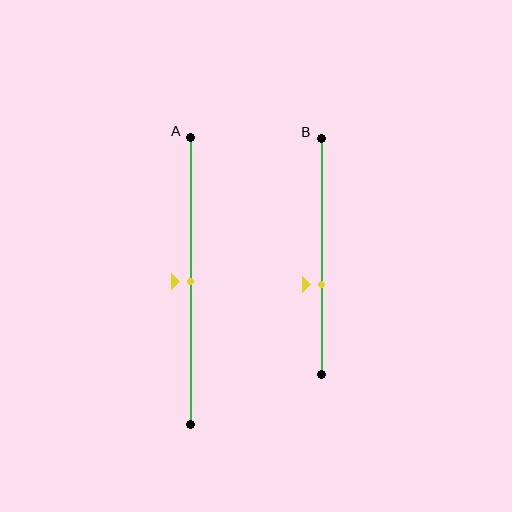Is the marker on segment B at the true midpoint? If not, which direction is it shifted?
No, the marker on segment B is shifted downward by about 12% of the segment length.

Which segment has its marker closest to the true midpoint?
Segment A has its marker closest to the true midpoint.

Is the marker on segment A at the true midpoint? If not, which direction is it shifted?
Yes, the marker on segment A is at the true midpoint.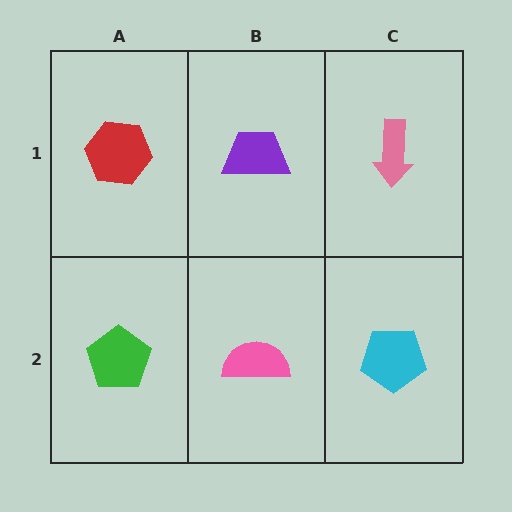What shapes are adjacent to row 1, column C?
A cyan pentagon (row 2, column C), a purple trapezoid (row 1, column B).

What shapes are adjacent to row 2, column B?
A purple trapezoid (row 1, column B), a green pentagon (row 2, column A), a cyan pentagon (row 2, column C).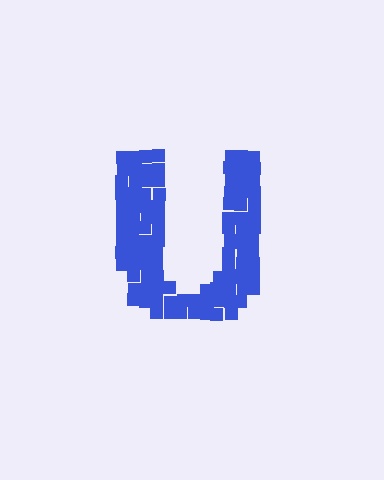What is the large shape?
The large shape is the letter U.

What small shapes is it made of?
It is made of small squares.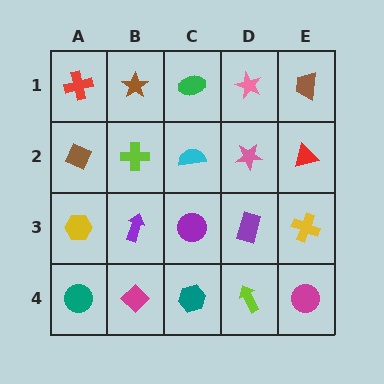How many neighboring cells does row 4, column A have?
2.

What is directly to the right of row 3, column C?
A purple rectangle.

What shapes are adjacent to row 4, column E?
A yellow cross (row 3, column E), a lime arrow (row 4, column D).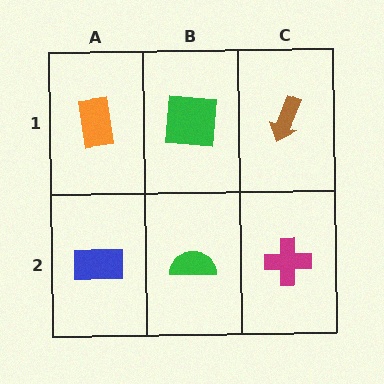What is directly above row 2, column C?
A brown arrow.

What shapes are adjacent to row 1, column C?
A magenta cross (row 2, column C), a green square (row 1, column B).